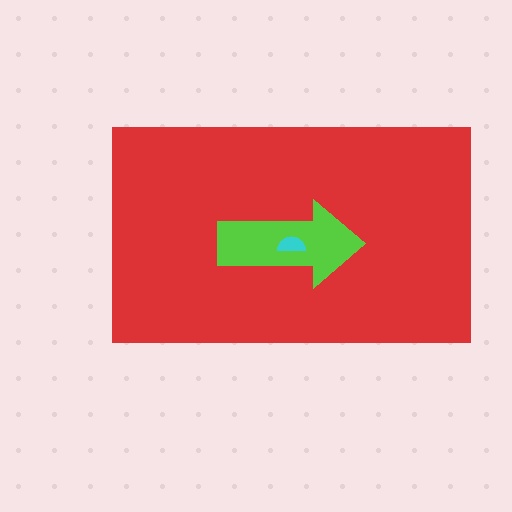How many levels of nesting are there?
3.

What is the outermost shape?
The red rectangle.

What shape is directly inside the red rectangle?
The lime arrow.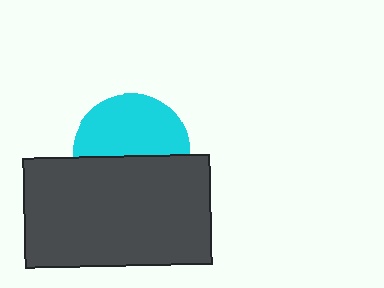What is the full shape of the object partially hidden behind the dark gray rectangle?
The partially hidden object is a cyan circle.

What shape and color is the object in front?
The object in front is a dark gray rectangle.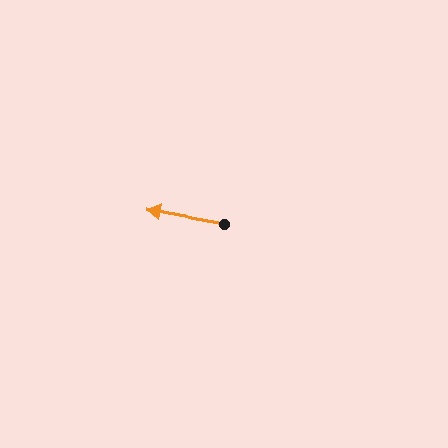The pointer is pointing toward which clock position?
Roughly 9 o'clock.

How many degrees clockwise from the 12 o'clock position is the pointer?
Approximately 280 degrees.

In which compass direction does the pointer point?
West.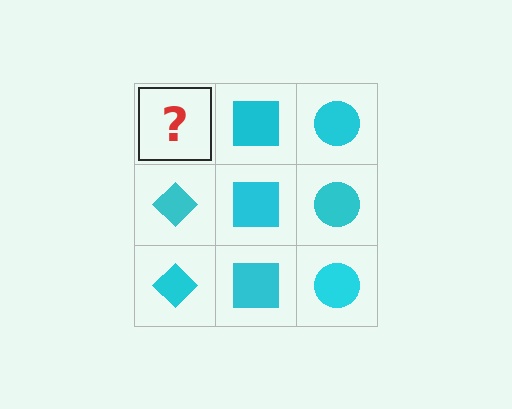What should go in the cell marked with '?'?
The missing cell should contain a cyan diamond.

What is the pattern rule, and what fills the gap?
The rule is that each column has a consistent shape. The gap should be filled with a cyan diamond.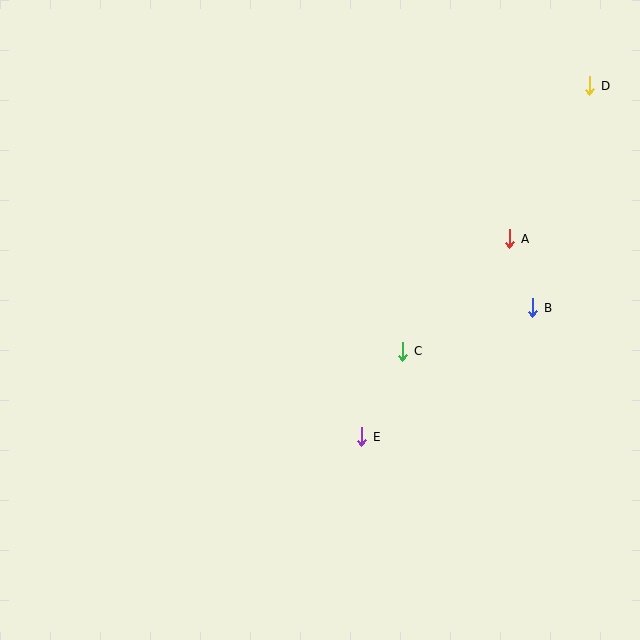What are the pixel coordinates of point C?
Point C is at (403, 351).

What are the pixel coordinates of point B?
Point B is at (533, 308).